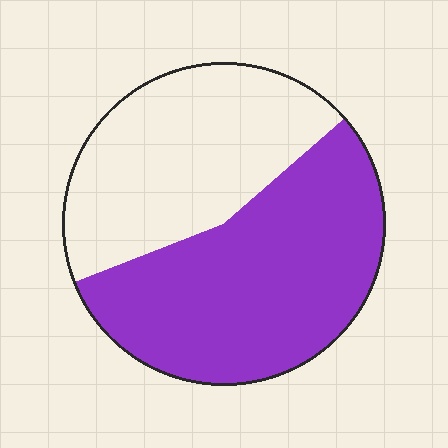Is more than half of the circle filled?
Yes.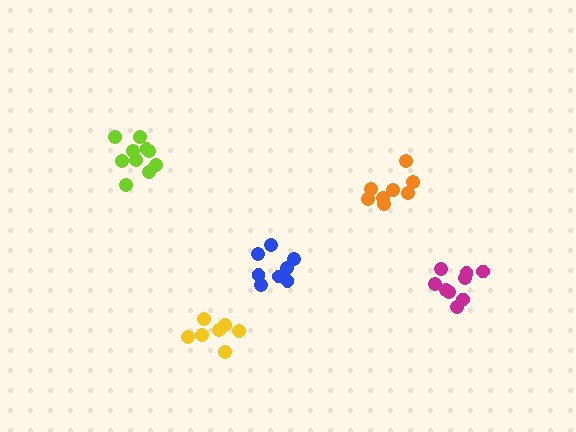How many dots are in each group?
Group 1: 10 dots, Group 2: 8 dots, Group 3: 8 dots, Group 4: 7 dots, Group 5: 9 dots (42 total).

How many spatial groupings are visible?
There are 5 spatial groupings.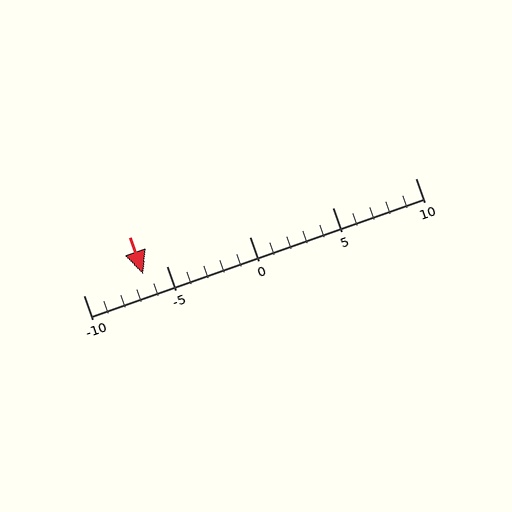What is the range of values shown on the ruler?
The ruler shows values from -10 to 10.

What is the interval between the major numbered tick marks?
The major tick marks are spaced 5 units apart.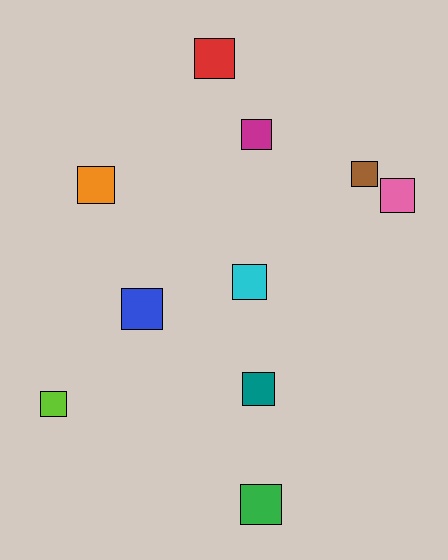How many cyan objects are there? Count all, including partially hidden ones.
There is 1 cyan object.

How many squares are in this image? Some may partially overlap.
There are 10 squares.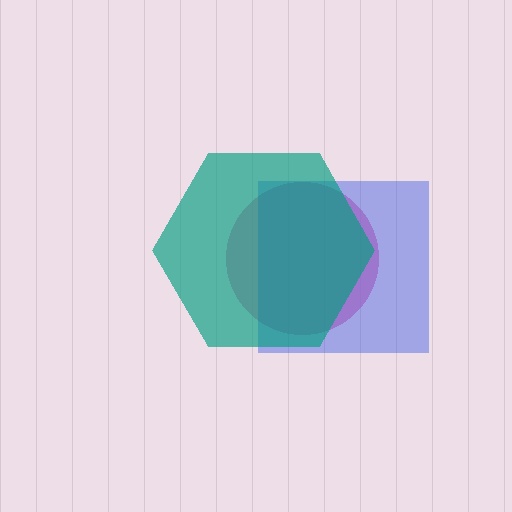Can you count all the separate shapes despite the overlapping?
Yes, there are 3 separate shapes.